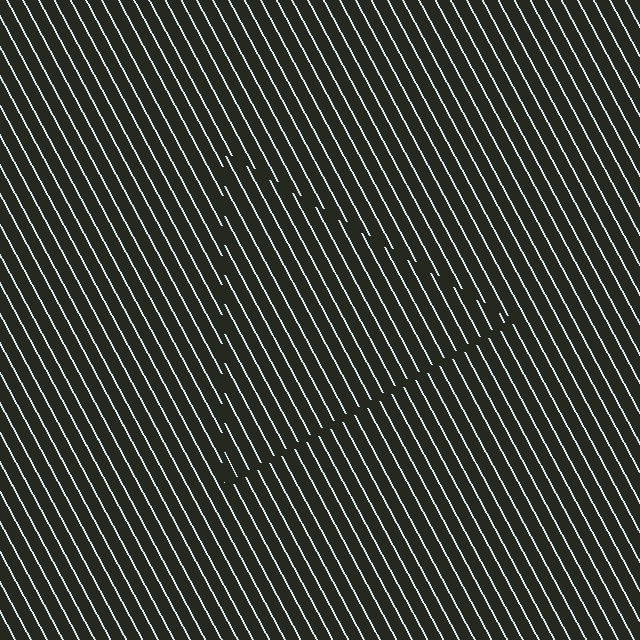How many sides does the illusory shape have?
3 sides — the line-ends trace a triangle.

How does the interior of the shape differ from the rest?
The interior of the shape contains the same grating, shifted by half a period — the contour is defined by the phase discontinuity where line-ends from the inner and outer gratings abut.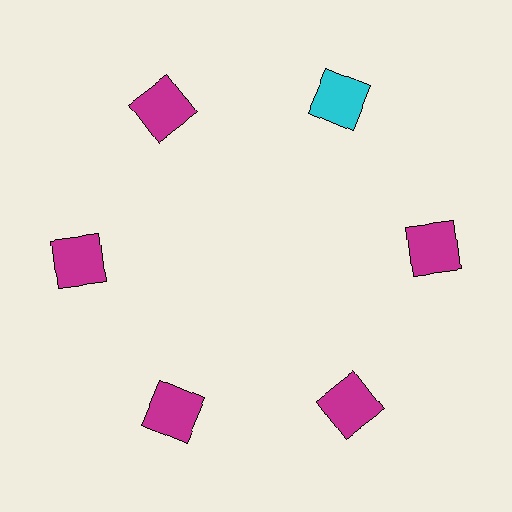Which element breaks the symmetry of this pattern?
The cyan square at roughly the 1 o'clock position breaks the symmetry. All other shapes are magenta squares.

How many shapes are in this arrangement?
There are 6 shapes arranged in a ring pattern.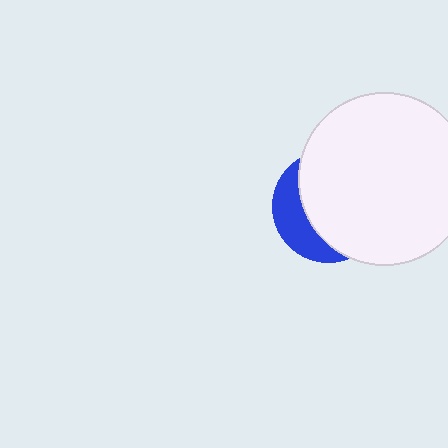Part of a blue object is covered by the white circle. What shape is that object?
It is a circle.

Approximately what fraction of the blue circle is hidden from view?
Roughly 70% of the blue circle is hidden behind the white circle.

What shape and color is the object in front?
The object in front is a white circle.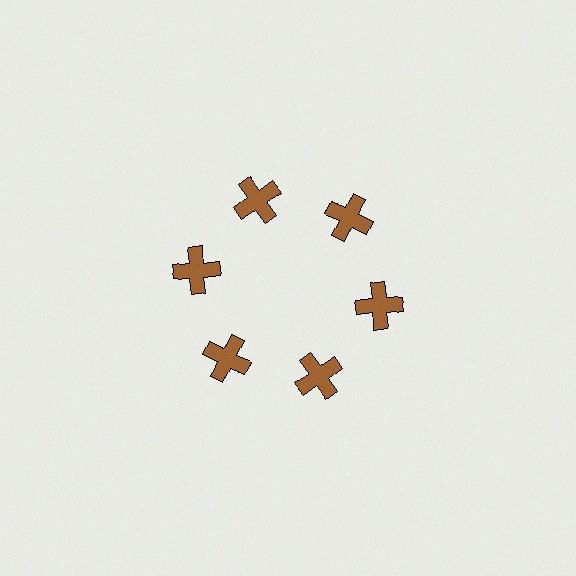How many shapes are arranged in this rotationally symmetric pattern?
There are 6 shapes, arranged in 6 groups of 1.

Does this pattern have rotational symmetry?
Yes, this pattern has 6-fold rotational symmetry. It looks the same after rotating 60 degrees around the center.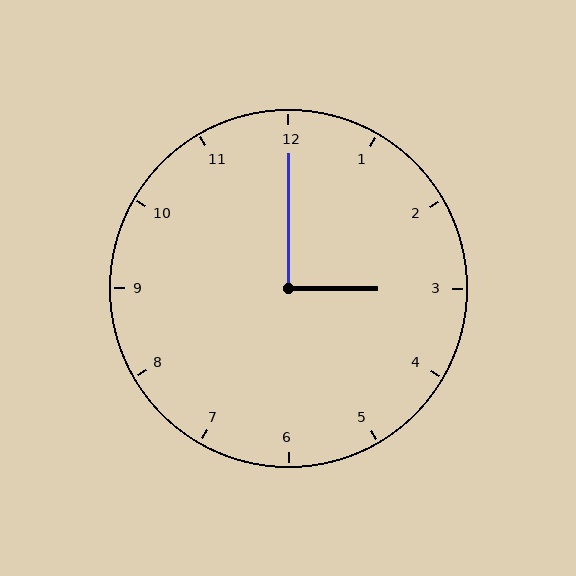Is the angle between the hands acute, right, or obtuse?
It is right.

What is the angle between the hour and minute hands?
Approximately 90 degrees.